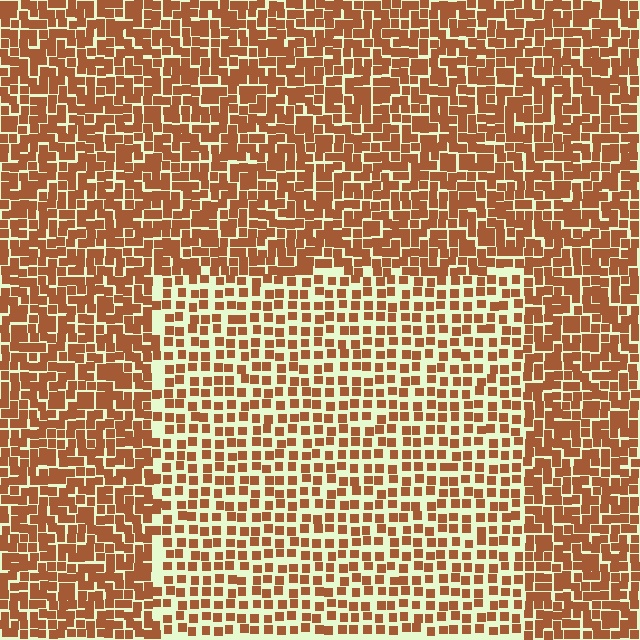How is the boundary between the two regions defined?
The boundary is defined by a change in element density (approximately 1.7x ratio). All elements are the same color, size, and shape.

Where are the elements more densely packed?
The elements are more densely packed outside the rectangle boundary.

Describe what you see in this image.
The image contains small brown elements arranged at two different densities. A rectangle-shaped region is visible where the elements are less densely packed than the surrounding area.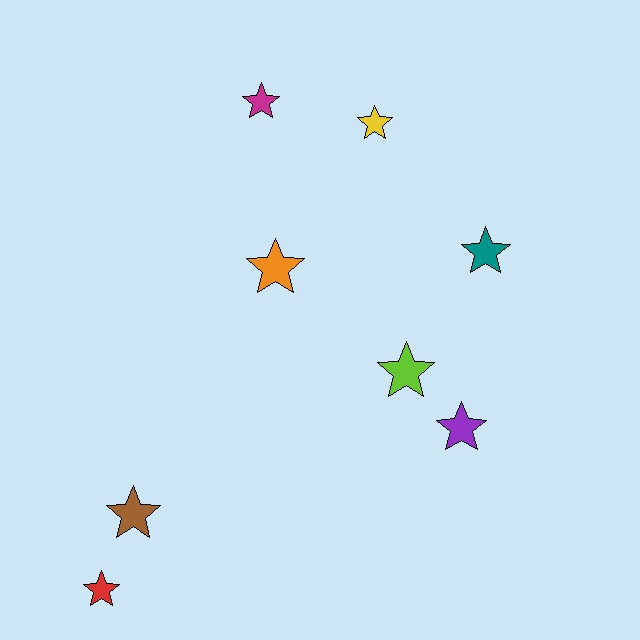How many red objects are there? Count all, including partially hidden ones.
There is 1 red object.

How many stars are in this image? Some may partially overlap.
There are 8 stars.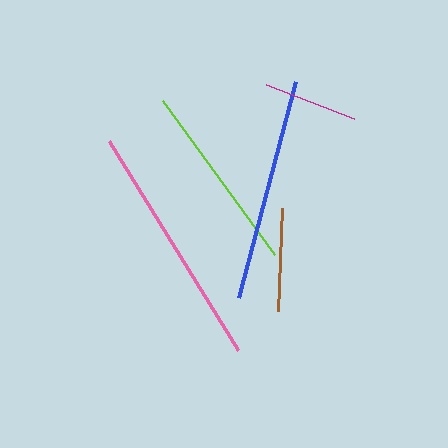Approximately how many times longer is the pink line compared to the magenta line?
The pink line is approximately 2.6 times the length of the magenta line.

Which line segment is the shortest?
The magenta line is the shortest at approximately 95 pixels.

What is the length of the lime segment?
The lime segment is approximately 190 pixels long.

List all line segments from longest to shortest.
From longest to shortest: pink, blue, lime, brown, magenta.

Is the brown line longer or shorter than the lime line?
The lime line is longer than the brown line.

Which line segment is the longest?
The pink line is the longest at approximately 246 pixels.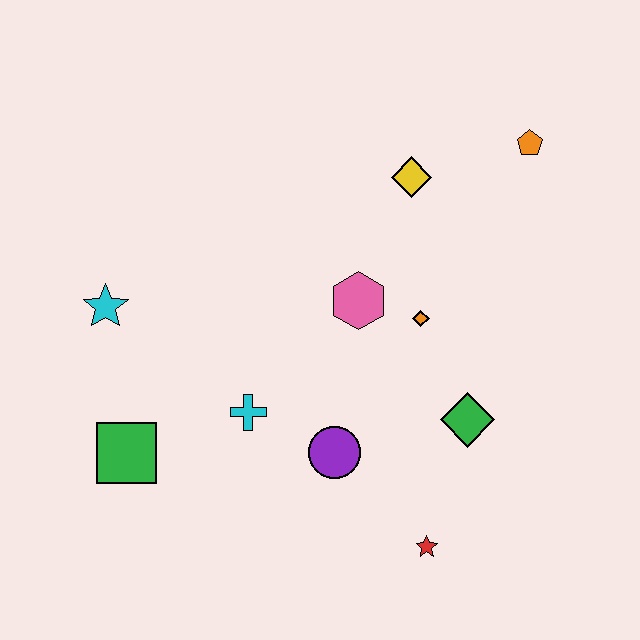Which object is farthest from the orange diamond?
The green square is farthest from the orange diamond.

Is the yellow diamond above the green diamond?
Yes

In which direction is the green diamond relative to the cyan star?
The green diamond is to the right of the cyan star.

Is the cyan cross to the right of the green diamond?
No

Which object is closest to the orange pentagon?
The yellow diamond is closest to the orange pentagon.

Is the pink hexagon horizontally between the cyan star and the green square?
No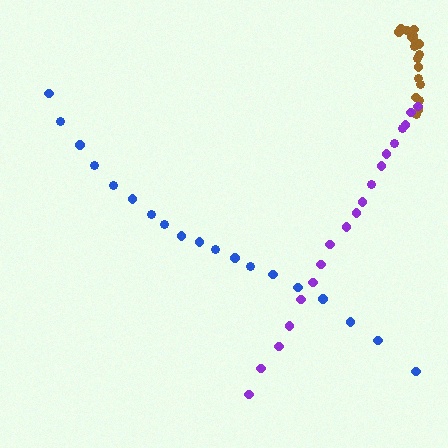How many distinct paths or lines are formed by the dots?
There are 3 distinct paths.